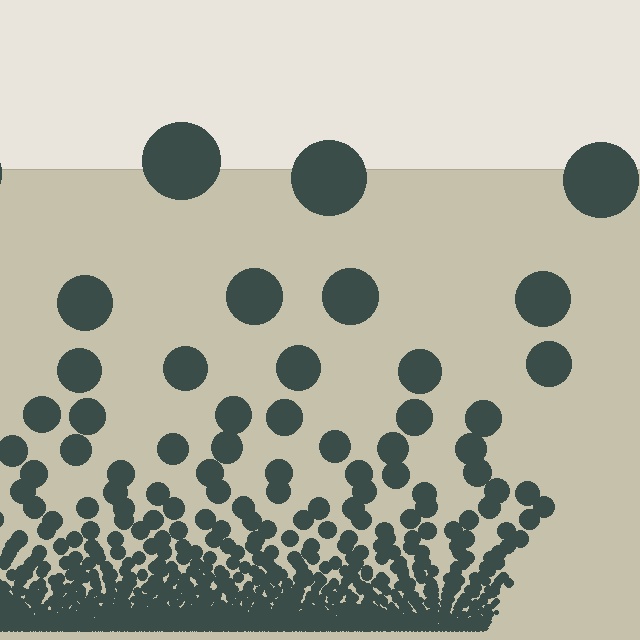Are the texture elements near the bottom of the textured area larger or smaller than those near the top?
Smaller. The gradient is inverted — elements near the bottom are smaller and denser.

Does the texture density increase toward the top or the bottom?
Density increases toward the bottom.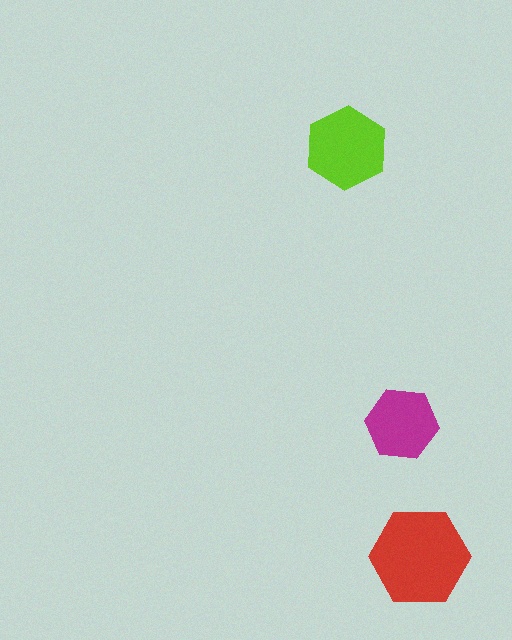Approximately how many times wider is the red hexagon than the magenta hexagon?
About 1.5 times wider.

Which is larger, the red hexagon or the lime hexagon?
The red one.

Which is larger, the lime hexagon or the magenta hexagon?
The lime one.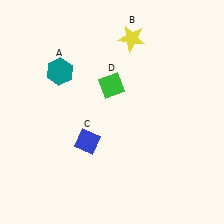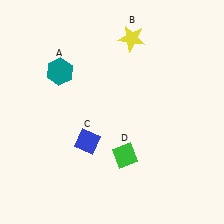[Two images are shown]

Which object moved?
The green diamond (D) moved down.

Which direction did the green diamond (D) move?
The green diamond (D) moved down.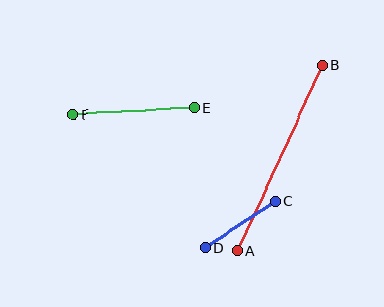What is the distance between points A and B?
The distance is approximately 204 pixels.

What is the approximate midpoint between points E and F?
The midpoint is at approximately (134, 111) pixels.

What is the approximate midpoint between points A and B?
The midpoint is at approximately (280, 158) pixels.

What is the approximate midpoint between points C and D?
The midpoint is at approximately (240, 224) pixels.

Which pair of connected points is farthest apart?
Points A and B are farthest apart.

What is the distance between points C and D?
The distance is approximately 83 pixels.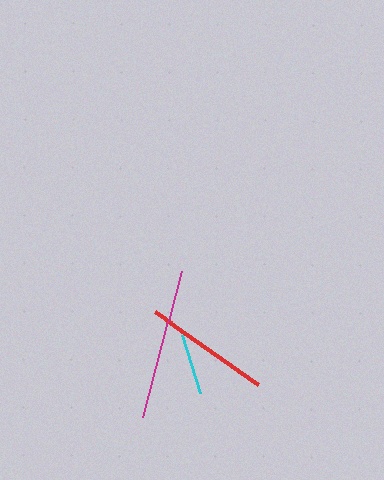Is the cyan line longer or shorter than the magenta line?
The magenta line is longer than the cyan line.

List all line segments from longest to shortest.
From longest to shortest: magenta, red, cyan.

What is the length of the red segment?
The red segment is approximately 126 pixels long.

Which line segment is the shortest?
The cyan line is the shortest at approximately 60 pixels.